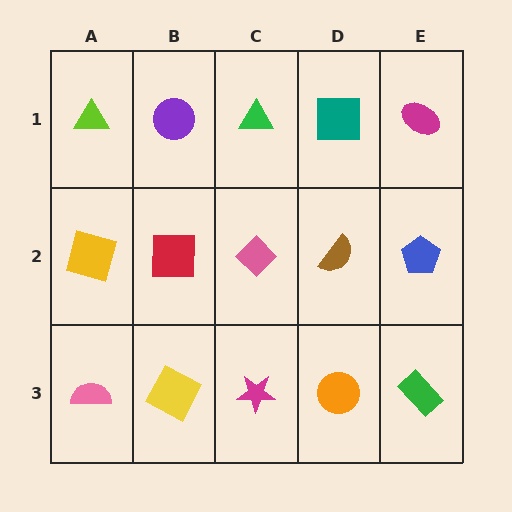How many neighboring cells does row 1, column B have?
3.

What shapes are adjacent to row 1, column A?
A yellow square (row 2, column A), a purple circle (row 1, column B).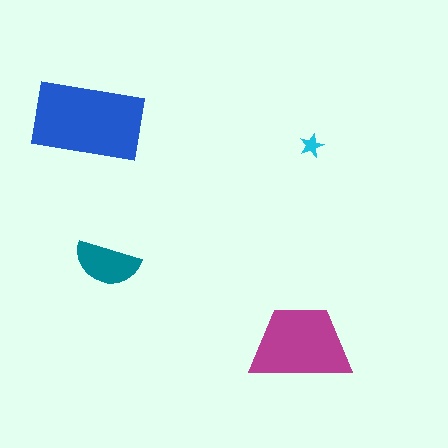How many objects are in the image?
There are 4 objects in the image.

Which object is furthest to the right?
The cyan star is rightmost.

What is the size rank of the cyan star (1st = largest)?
4th.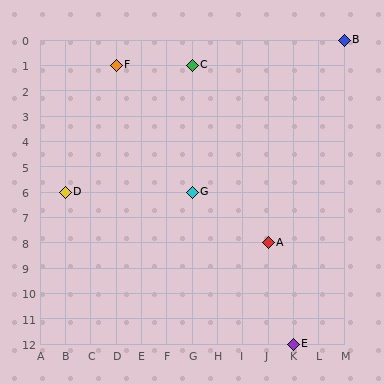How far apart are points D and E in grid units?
Points D and E are 9 columns and 6 rows apart (about 10.8 grid units diagonally).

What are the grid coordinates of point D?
Point D is at grid coordinates (B, 6).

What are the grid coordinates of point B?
Point B is at grid coordinates (M, 0).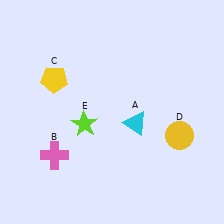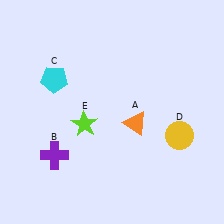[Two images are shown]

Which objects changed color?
A changed from cyan to orange. B changed from pink to purple. C changed from yellow to cyan.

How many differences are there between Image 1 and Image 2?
There are 3 differences between the two images.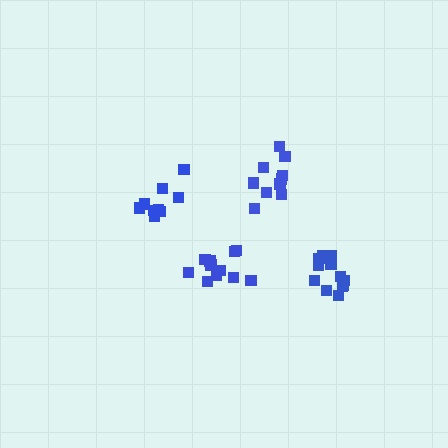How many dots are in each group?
Group 1: 12 dots, Group 2: 9 dots, Group 3: 10 dots, Group 4: 12 dots (43 total).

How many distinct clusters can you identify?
There are 4 distinct clusters.